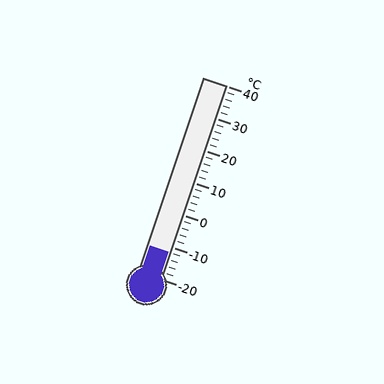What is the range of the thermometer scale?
The thermometer scale ranges from -20°C to 40°C.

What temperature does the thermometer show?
The thermometer shows approximately -12°C.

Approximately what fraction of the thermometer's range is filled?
The thermometer is filled to approximately 15% of its range.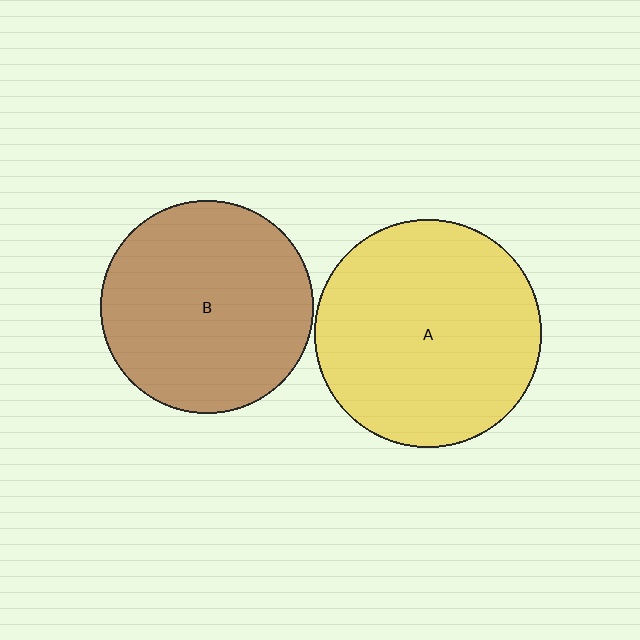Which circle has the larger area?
Circle A (yellow).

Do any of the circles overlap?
No, none of the circles overlap.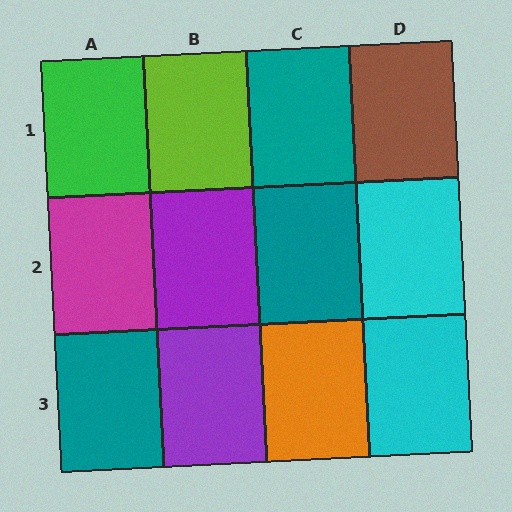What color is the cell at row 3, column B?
Purple.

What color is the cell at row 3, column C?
Orange.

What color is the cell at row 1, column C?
Teal.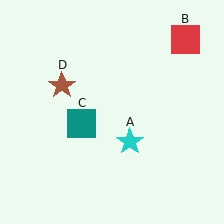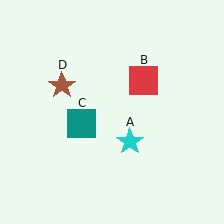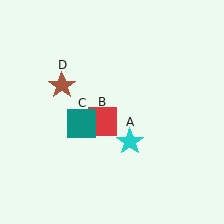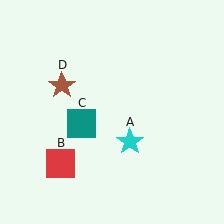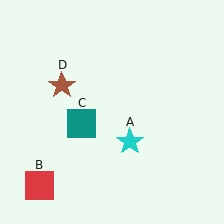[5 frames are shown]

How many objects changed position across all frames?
1 object changed position: red square (object B).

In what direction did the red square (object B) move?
The red square (object B) moved down and to the left.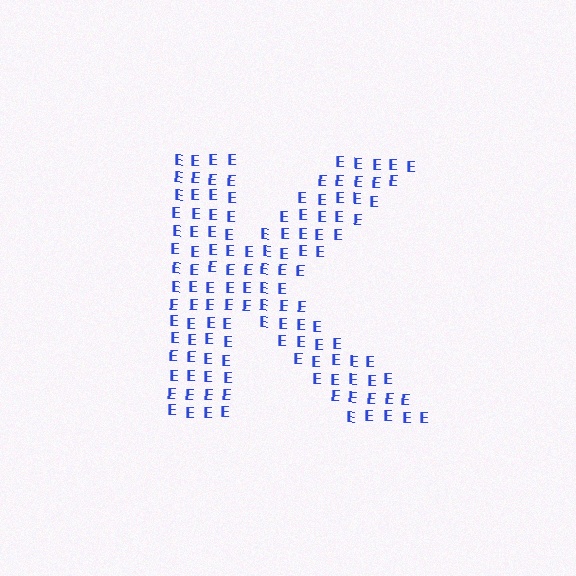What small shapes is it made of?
It is made of small letter E's.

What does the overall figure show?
The overall figure shows the letter K.